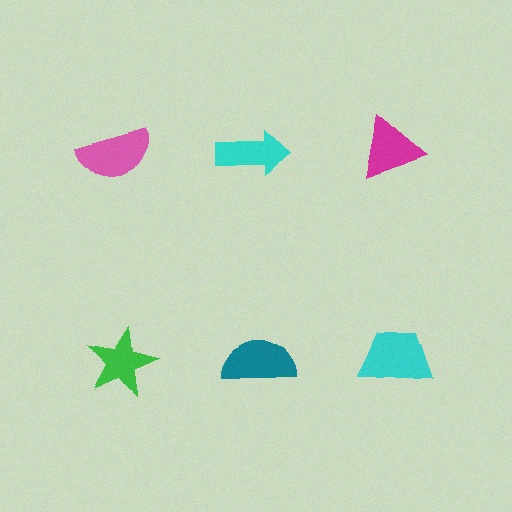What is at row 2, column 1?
A green star.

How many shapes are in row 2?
3 shapes.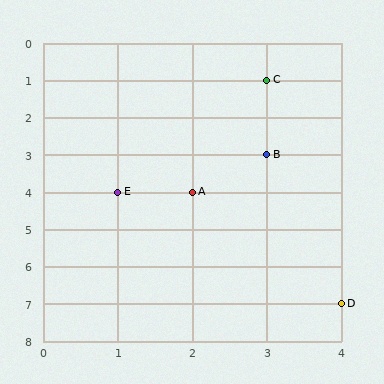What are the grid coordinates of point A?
Point A is at grid coordinates (2, 4).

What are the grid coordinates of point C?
Point C is at grid coordinates (3, 1).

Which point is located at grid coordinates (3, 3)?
Point B is at (3, 3).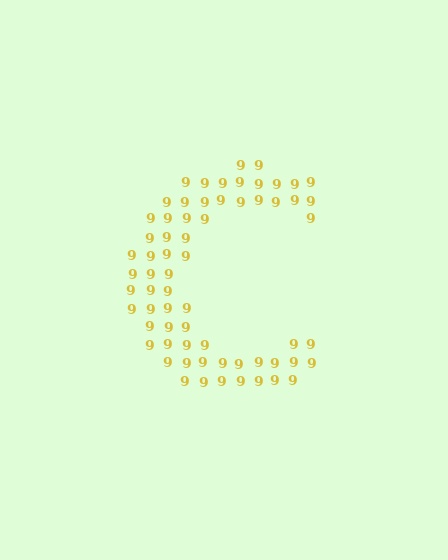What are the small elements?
The small elements are digit 9's.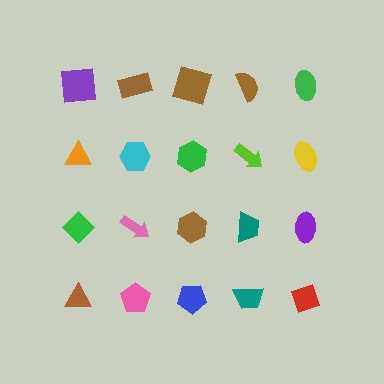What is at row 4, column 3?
A blue pentagon.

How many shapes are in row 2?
5 shapes.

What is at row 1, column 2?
A brown rectangle.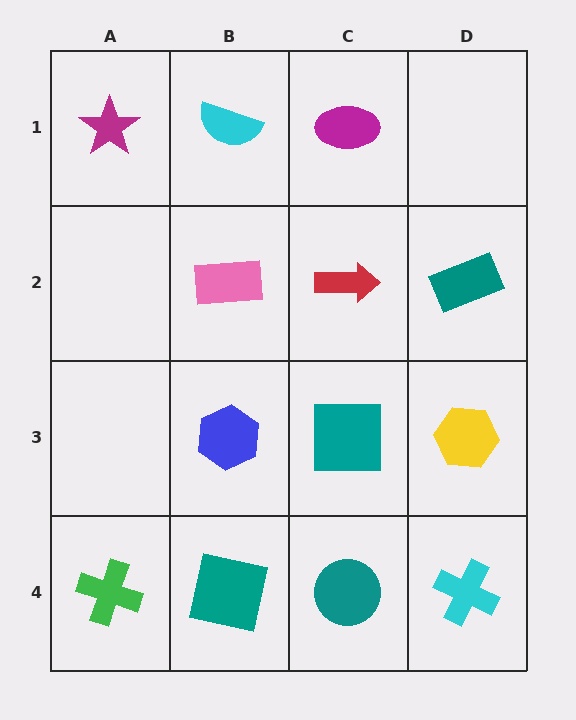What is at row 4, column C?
A teal circle.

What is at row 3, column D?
A yellow hexagon.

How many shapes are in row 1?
3 shapes.